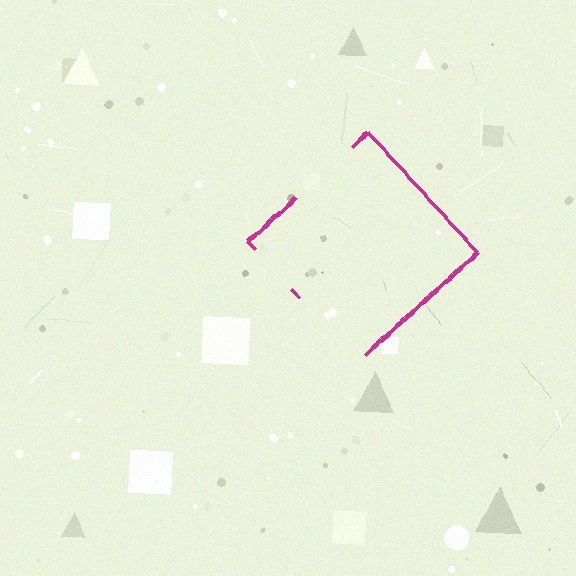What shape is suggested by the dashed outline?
The dashed outline suggests a diamond.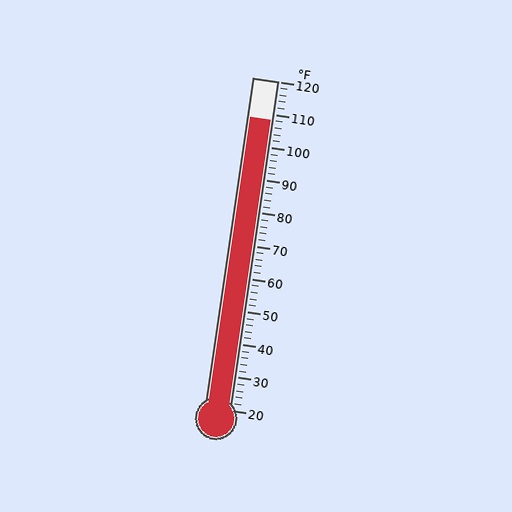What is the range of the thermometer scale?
The thermometer scale ranges from 20°F to 120°F.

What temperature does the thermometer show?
The thermometer shows approximately 108°F.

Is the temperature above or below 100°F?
The temperature is above 100°F.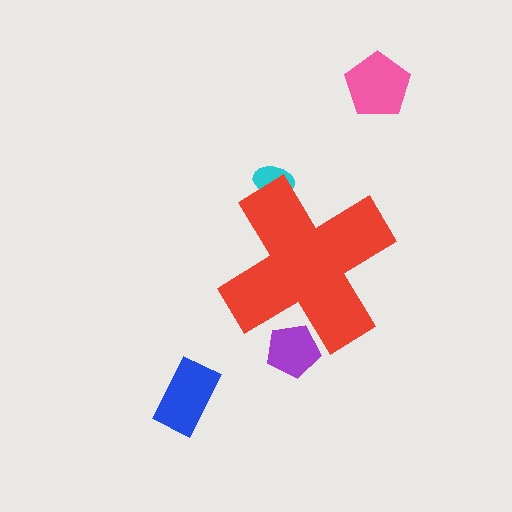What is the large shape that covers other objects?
A red cross.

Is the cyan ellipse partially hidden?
Yes, the cyan ellipse is partially hidden behind the red cross.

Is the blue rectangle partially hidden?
No, the blue rectangle is fully visible.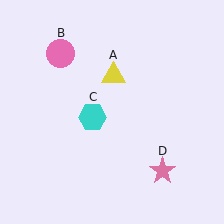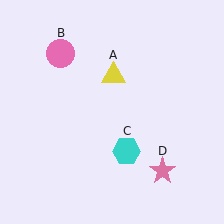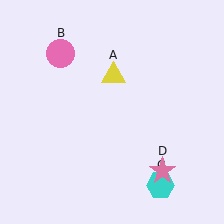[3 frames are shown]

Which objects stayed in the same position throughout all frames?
Yellow triangle (object A) and pink circle (object B) and pink star (object D) remained stationary.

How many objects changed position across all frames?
1 object changed position: cyan hexagon (object C).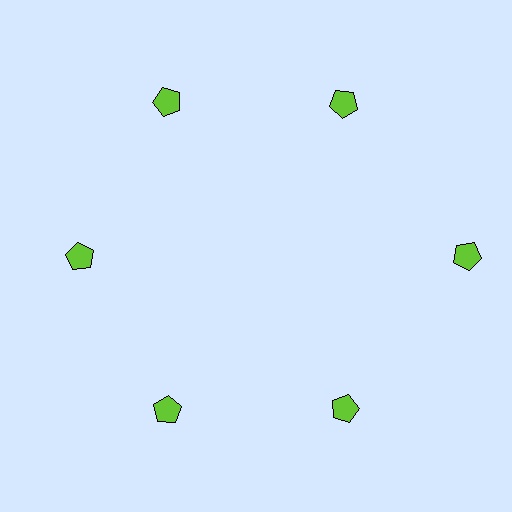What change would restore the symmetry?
The symmetry would be restored by moving it inward, back onto the ring so that all 6 pentagons sit at equal angles and equal distance from the center.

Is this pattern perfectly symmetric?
No. The 6 lime pentagons are arranged in a ring, but one element near the 3 o'clock position is pushed outward from the center, breaking the 6-fold rotational symmetry.